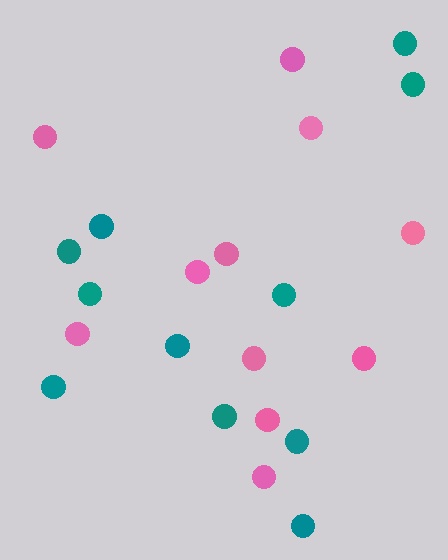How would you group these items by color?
There are 2 groups: one group of teal circles (11) and one group of pink circles (11).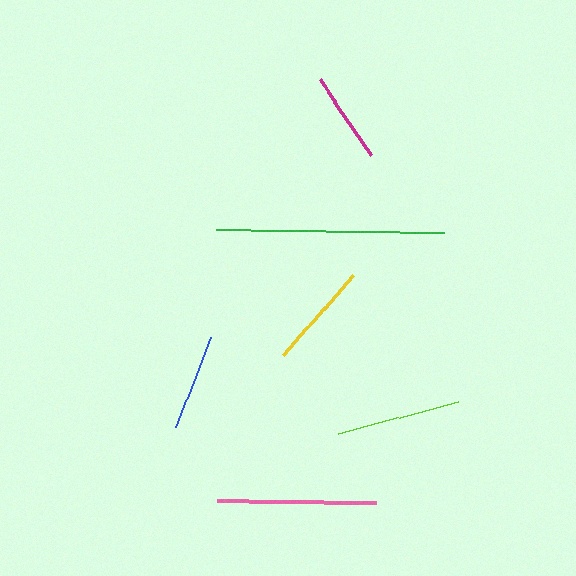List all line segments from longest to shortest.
From longest to shortest: green, pink, lime, yellow, blue, magenta.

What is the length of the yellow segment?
The yellow segment is approximately 107 pixels long.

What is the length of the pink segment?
The pink segment is approximately 158 pixels long.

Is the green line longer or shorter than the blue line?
The green line is longer than the blue line.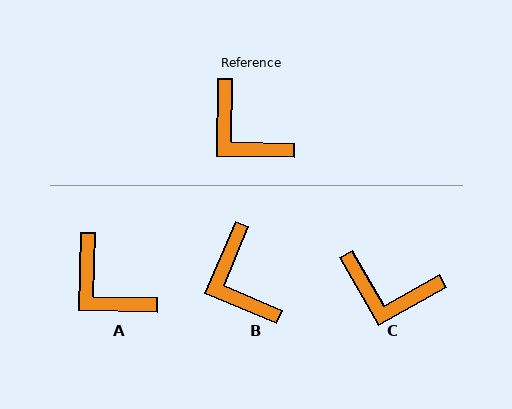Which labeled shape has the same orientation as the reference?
A.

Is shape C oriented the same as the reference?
No, it is off by about 30 degrees.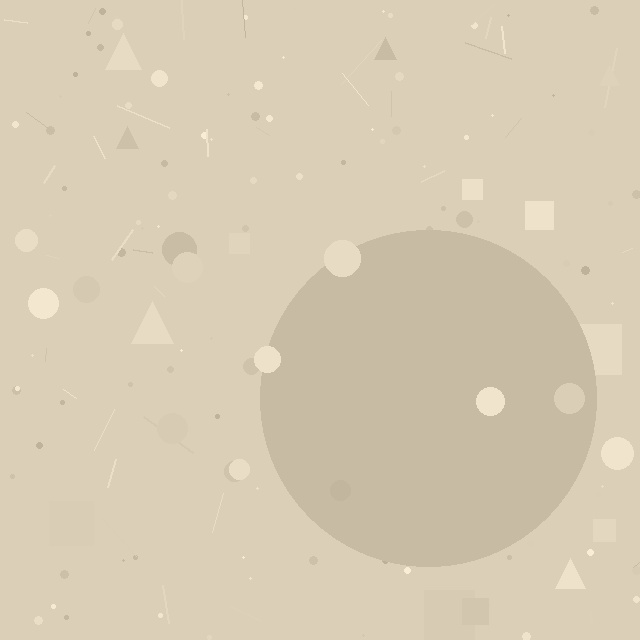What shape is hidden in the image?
A circle is hidden in the image.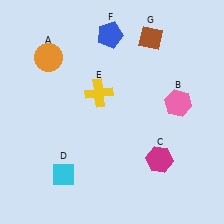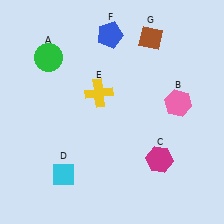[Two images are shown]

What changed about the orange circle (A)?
In Image 1, A is orange. In Image 2, it changed to green.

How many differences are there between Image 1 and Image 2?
There is 1 difference between the two images.